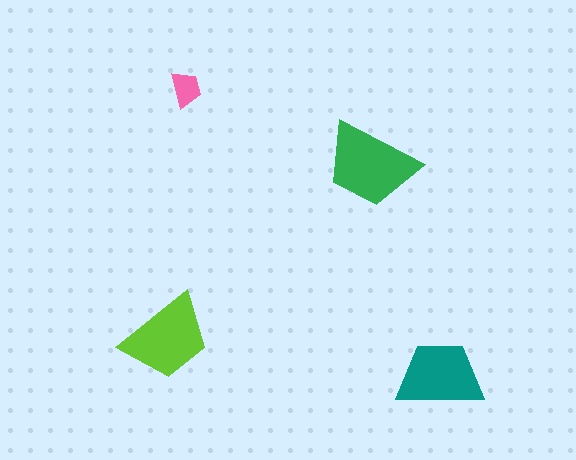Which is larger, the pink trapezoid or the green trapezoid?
The green one.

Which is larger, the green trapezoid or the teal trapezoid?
The green one.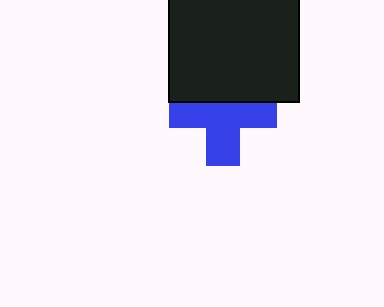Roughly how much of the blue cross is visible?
About half of it is visible (roughly 64%).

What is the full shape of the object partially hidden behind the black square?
The partially hidden object is a blue cross.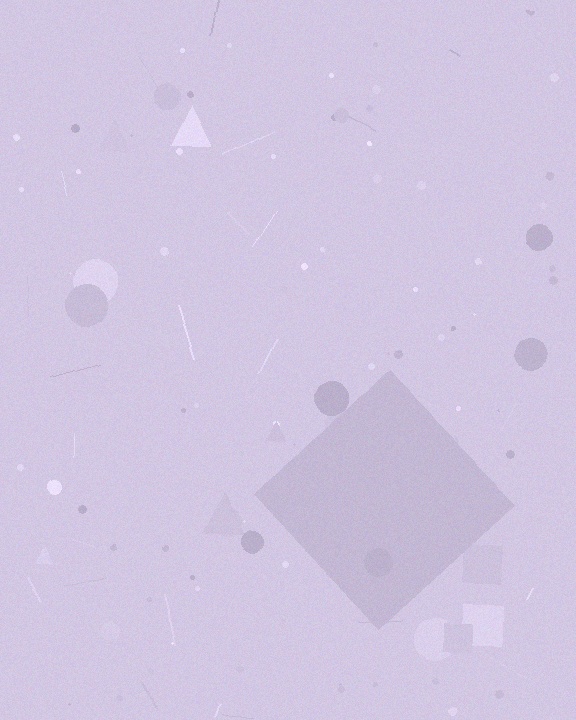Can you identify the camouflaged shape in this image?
The camouflaged shape is a diamond.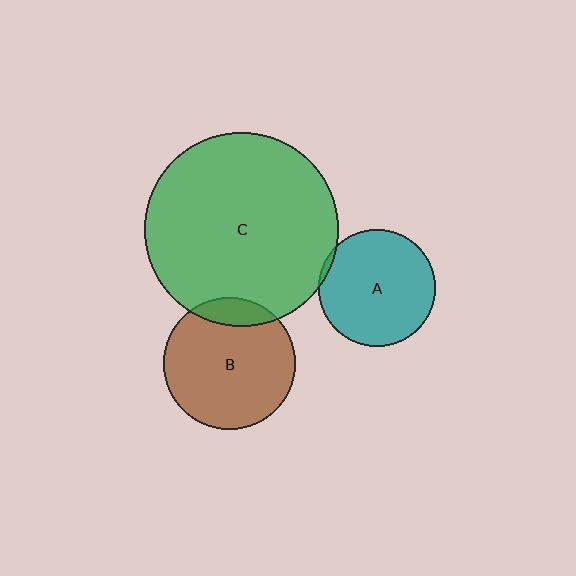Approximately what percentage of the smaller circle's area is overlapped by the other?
Approximately 5%.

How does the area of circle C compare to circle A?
Approximately 2.7 times.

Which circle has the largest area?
Circle C (green).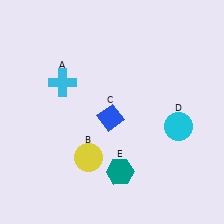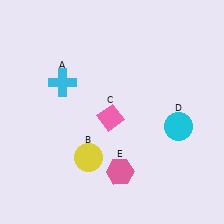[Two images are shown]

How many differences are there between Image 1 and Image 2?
There are 2 differences between the two images.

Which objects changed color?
C changed from blue to pink. E changed from teal to pink.